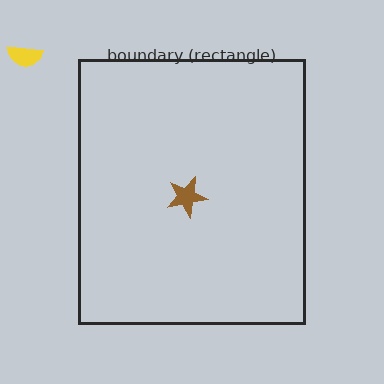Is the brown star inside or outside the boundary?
Inside.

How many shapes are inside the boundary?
1 inside, 1 outside.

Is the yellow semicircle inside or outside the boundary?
Outside.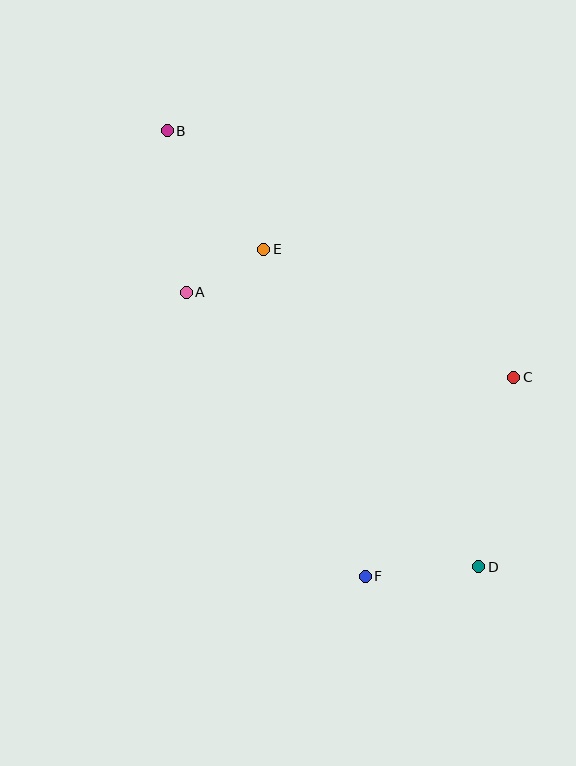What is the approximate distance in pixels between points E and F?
The distance between E and F is approximately 343 pixels.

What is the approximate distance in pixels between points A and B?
The distance between A and B is approximately 163 pixels.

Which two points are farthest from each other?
Points B and D are farthest from each other.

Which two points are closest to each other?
Points A and E are closest to each other.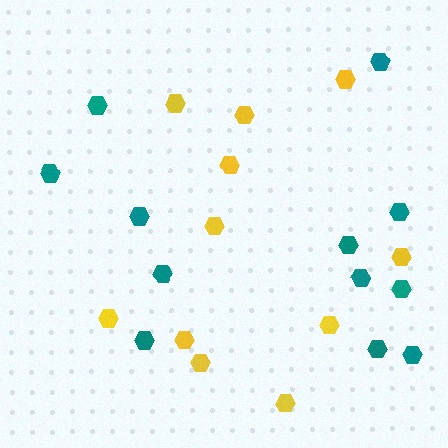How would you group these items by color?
There are 2 groups: one group of teal hexagons (12) and one group of yellow hexagons (11).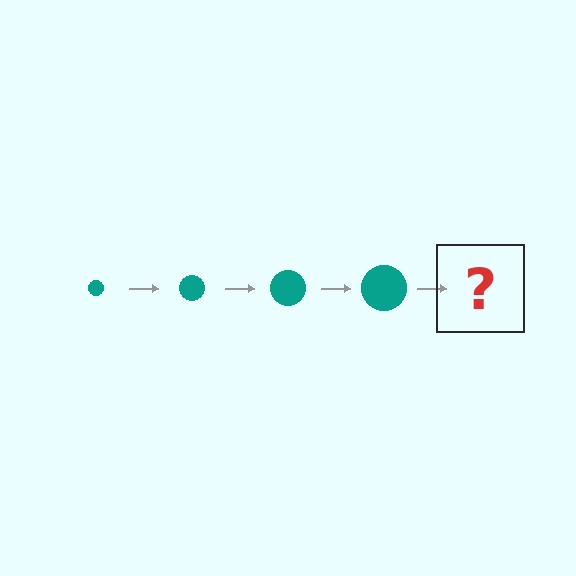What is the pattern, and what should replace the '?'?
The pattern is that the circle gets progressively larger each step. The '?' should be a teal circle, larger than the previous one.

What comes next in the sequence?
The next element should be a teal circle, larger than the previous one.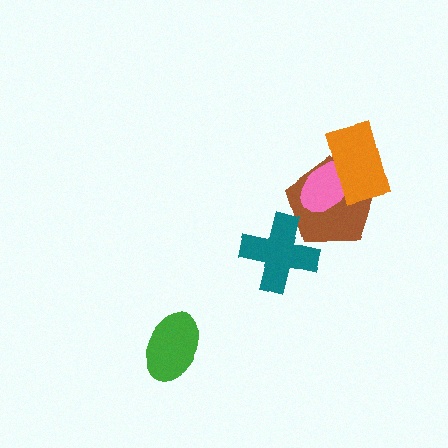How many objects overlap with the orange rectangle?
2 objects overlap with the orange rectangle.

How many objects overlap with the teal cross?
1 object overlaps with the teal cross.